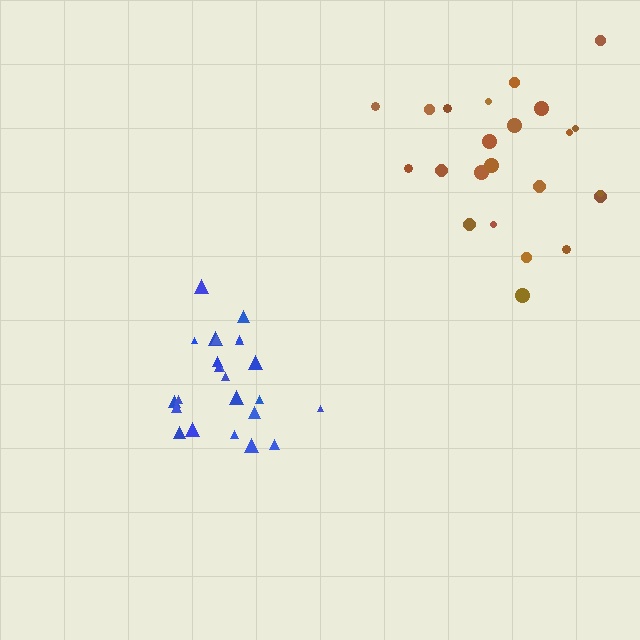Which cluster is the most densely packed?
Blue.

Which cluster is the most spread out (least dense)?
Brown.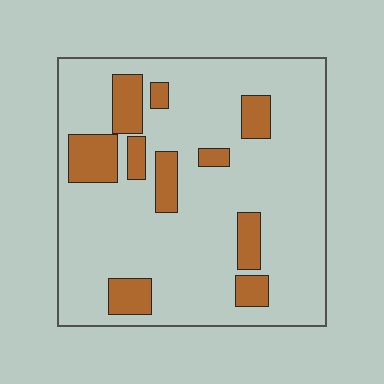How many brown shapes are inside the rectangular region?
10.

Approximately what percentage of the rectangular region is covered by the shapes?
Approximately 20%.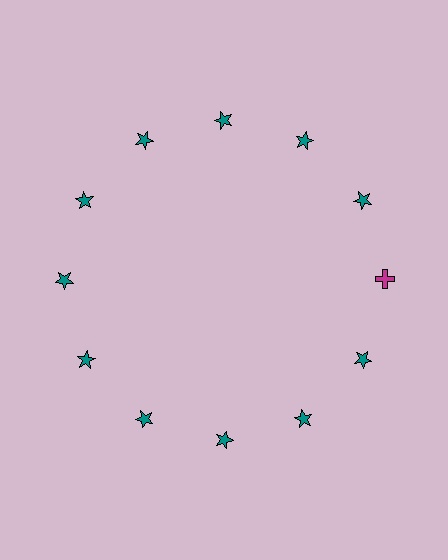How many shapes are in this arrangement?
There are 12 shapes arranged in a ring pattern.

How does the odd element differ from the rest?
It differs in both color (magenta instead of teal) and shape (cross instead of star).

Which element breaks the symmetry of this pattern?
The magenta cross at roughly the 3 o'clock position breaks the symmetry. All other shapes are teal stars.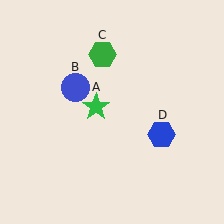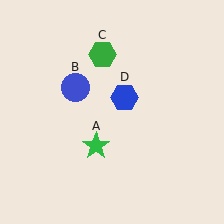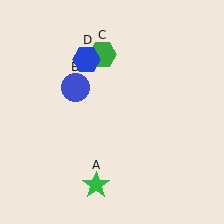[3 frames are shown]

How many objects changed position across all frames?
2 objects changed position: green star (object A), blue hexagon (object D).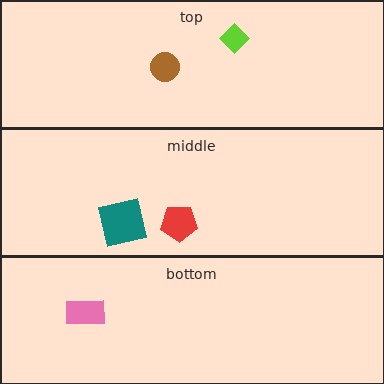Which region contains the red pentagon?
The middle region.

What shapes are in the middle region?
The red pentagon, the teal square.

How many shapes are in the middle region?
2.